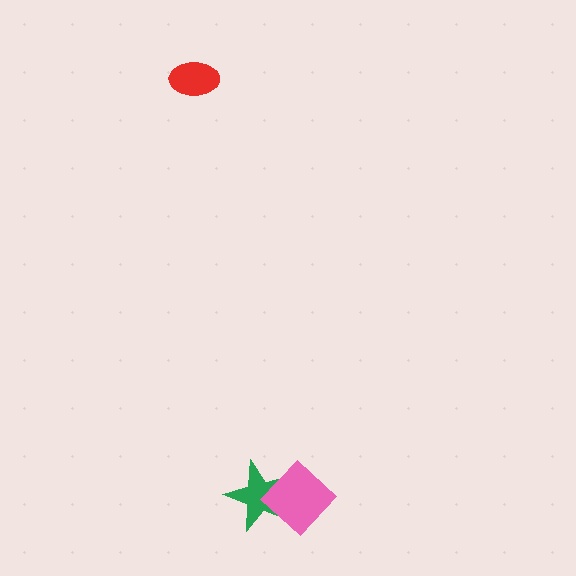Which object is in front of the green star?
The pink diamond is in front of the green star.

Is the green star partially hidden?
Yes, it is partially covered by another shape.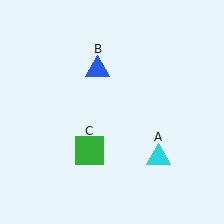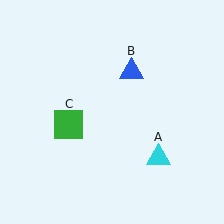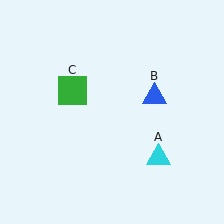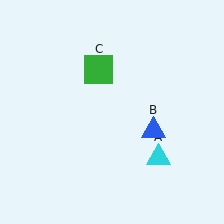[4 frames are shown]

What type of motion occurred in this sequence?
The blue triangle (object B), green square (object C) rotated clockwise around the center of the scene.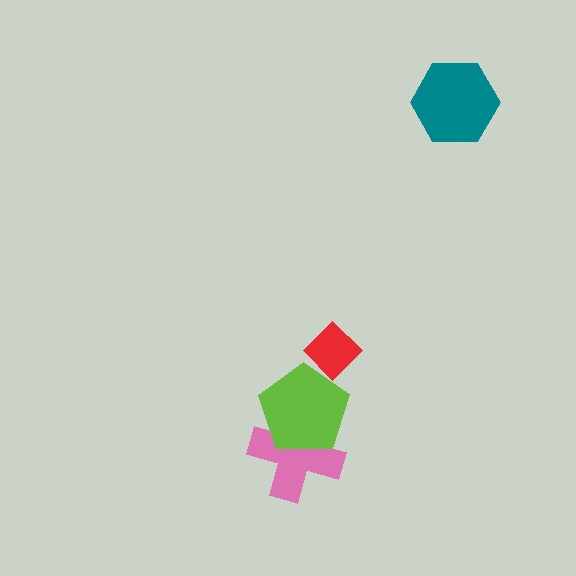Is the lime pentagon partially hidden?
No, no other shape covers it.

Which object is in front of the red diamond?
The lime pentagon is in front of the red diamond.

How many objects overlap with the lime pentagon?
2 objects overlap with the lime pentagon.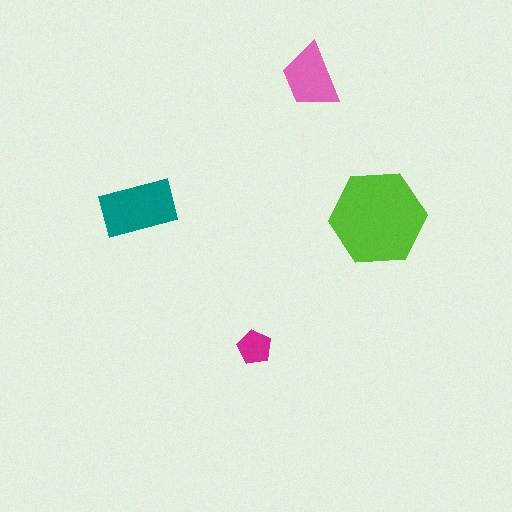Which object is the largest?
The lime hexagon.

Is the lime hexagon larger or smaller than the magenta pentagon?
Larger.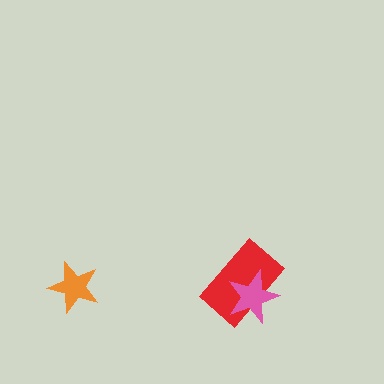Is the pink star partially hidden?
No, no other shape covers it.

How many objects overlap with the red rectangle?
1 object overlaps with the red rectangle.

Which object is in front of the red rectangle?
The pink star is in front of the red rectangle.